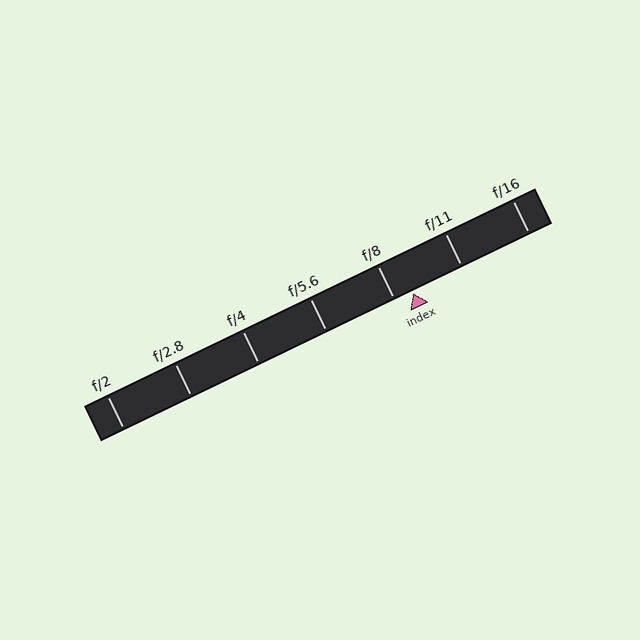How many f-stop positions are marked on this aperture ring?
There are 7 f-stop positions marked.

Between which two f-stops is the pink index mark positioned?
The index mark is between f/8 and f/11.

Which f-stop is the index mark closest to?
The index mark is closest to f/8.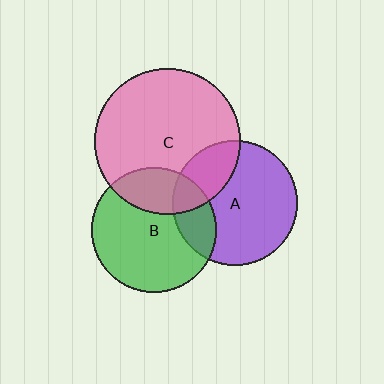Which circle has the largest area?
Circle C (pink).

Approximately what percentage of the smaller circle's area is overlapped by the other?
Approximately 25%.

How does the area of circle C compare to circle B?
Approximately 1.4 times.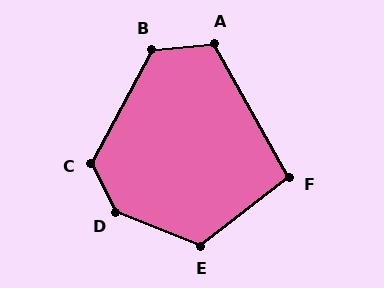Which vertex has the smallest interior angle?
F, at approximately 99 degrees.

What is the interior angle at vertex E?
Approximately 120 degrees (obtuse).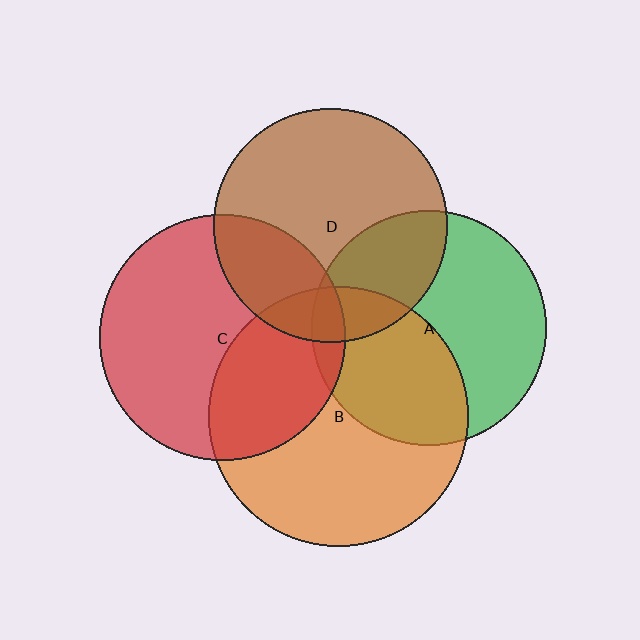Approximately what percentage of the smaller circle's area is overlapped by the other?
Approximately 5%.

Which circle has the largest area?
Circle B (orange).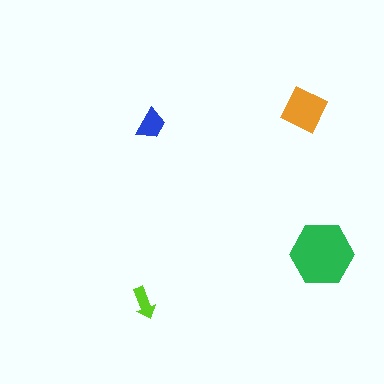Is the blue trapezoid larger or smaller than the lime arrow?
Larger.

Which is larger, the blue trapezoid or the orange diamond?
The orange diamond.